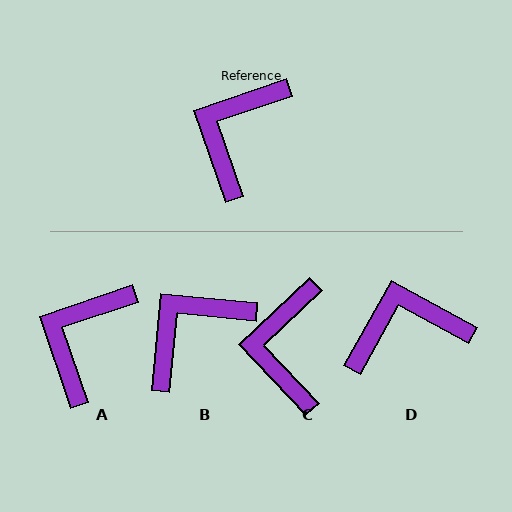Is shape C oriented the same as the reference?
No, it is off by about 25 degrees.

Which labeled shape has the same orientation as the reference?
A.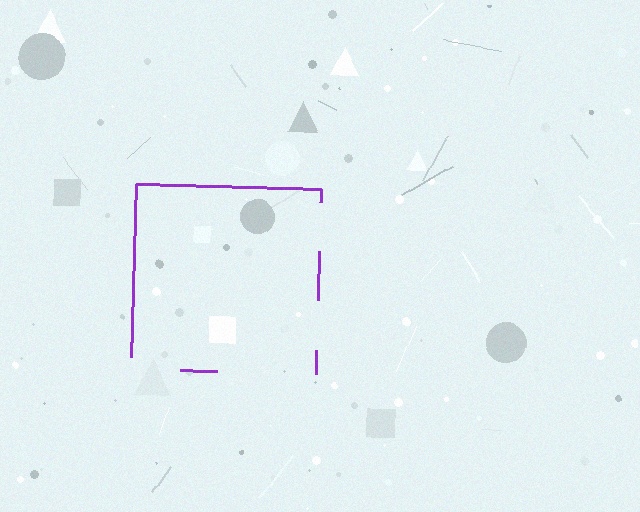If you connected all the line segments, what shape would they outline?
They would outline a square.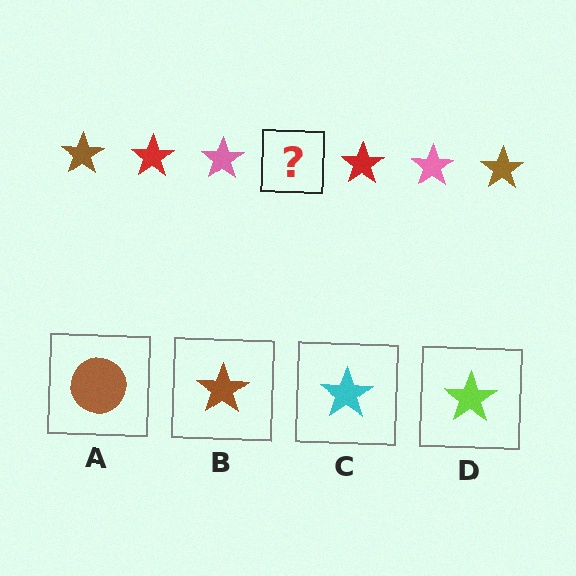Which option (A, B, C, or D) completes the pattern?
B.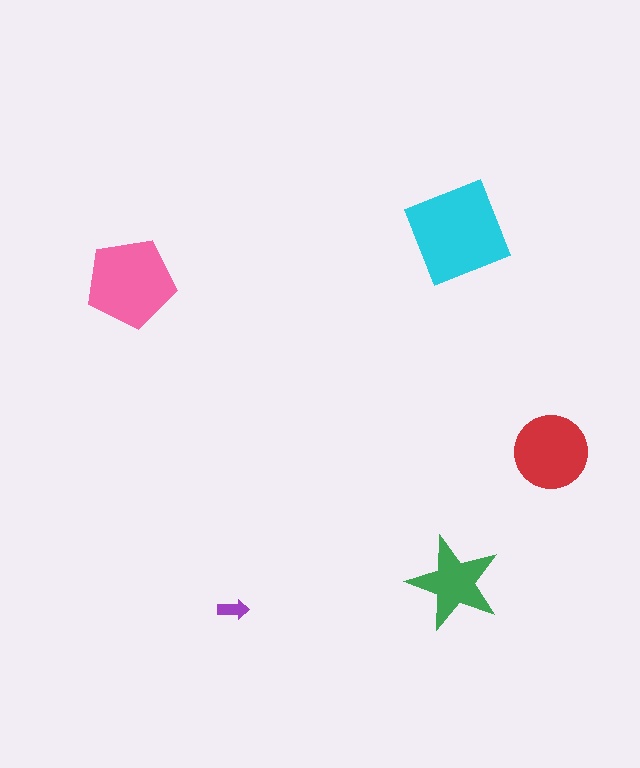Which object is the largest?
The cyan diamond.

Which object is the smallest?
The purple arrow.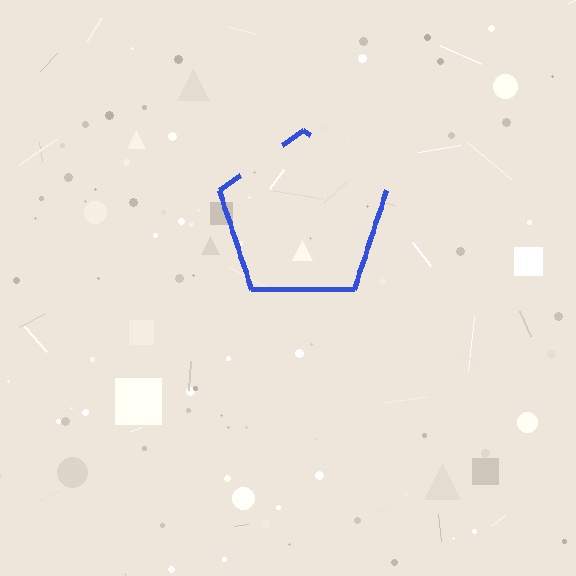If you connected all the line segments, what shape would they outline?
They would outline a pentagon.